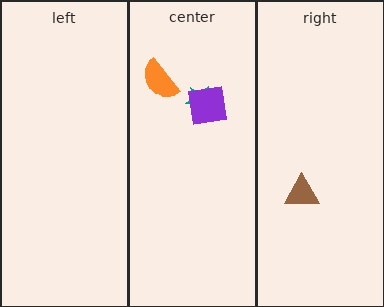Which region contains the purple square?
The center region.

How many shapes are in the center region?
3.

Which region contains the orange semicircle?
The center region.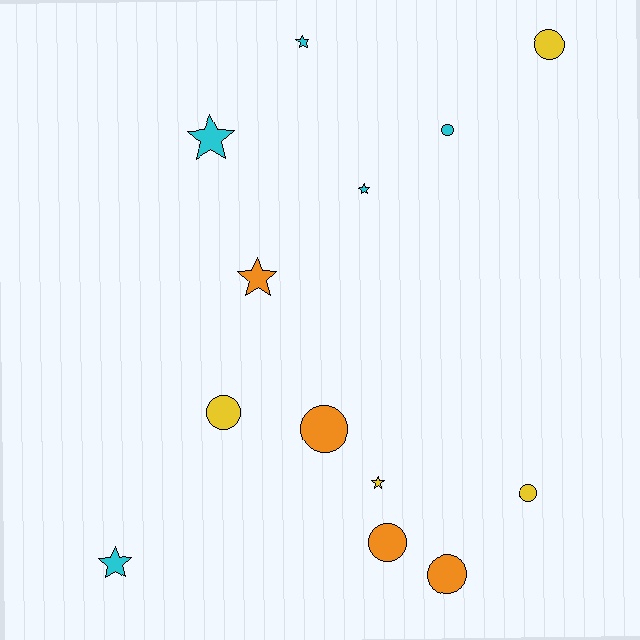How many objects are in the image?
There are 13 objects.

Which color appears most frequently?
Cyan, with 5 objects.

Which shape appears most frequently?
Circle, with 7 objects.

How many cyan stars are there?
There are 4 cyan stars.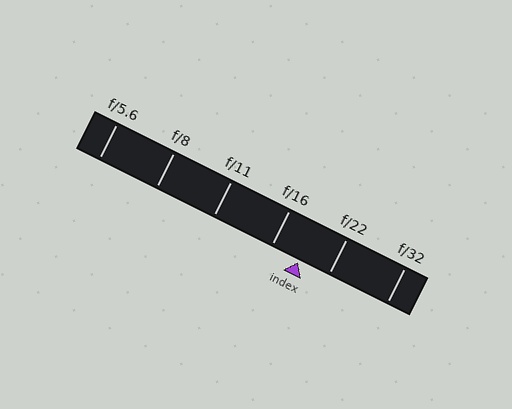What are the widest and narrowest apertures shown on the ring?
The widest aperture shown is f/5.6 and the narrowest is f/32.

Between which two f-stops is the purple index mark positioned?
The index mark is between f/16 and f/22.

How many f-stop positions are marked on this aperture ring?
There are 6 f-stop positions marked.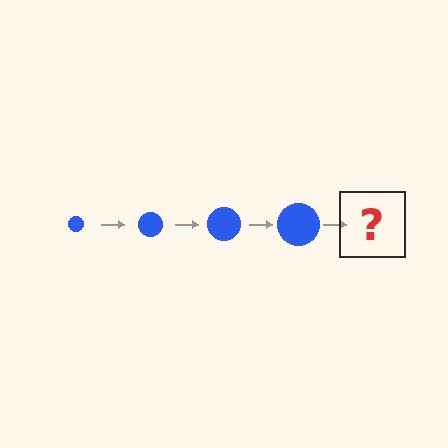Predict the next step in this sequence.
The next step is a blue circle, larger than the previous one.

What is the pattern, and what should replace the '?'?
The pattern is that the circle gets progressively larger each step. The '?' should be a blue circle, larger than the previous one.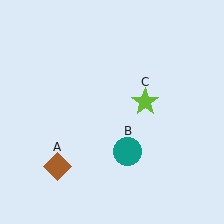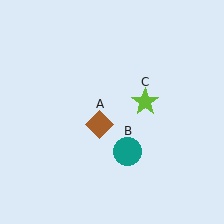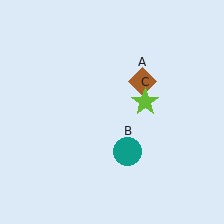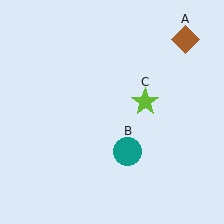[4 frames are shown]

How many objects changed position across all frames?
1 object changed position: brown diamond (object A).